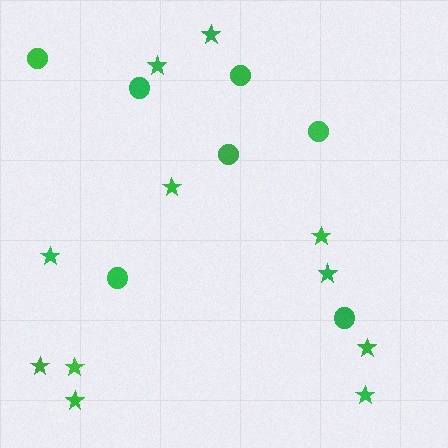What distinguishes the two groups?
There are 2 groups: one group of stars (11) and one group of circles (7).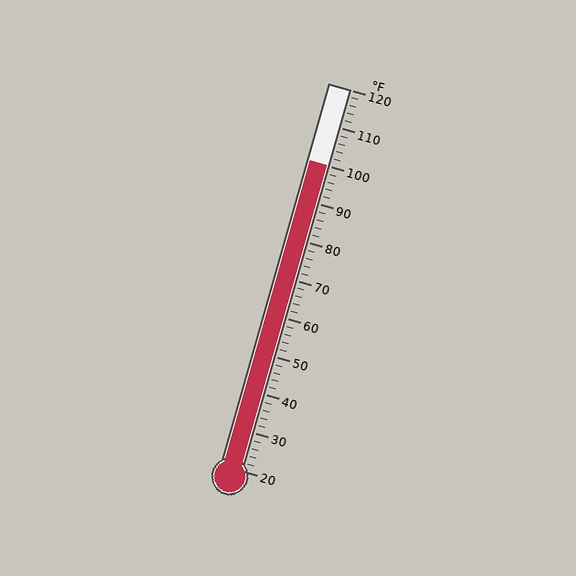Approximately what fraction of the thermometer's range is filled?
The thermometer is filled to approximately 80% of its range.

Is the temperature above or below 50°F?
The temperature is above 50°F.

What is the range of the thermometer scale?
The thermometer scale ranges from 20°F to 120°F.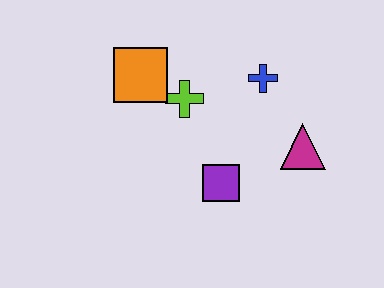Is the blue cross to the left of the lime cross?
No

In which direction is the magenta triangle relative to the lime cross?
The magenta triangle is to the right of the lime cross.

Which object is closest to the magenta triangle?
The blue cross is closest to the magenta triangle.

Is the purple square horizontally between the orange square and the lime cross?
No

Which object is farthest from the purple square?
The orange square is farthest from the purple square.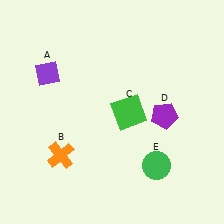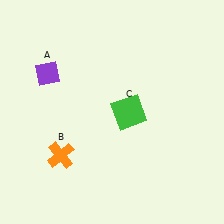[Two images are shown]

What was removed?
The green circle (E), the purple pentagon (D) were removed in Image 2.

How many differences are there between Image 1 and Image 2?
There are 2 differences between the two images.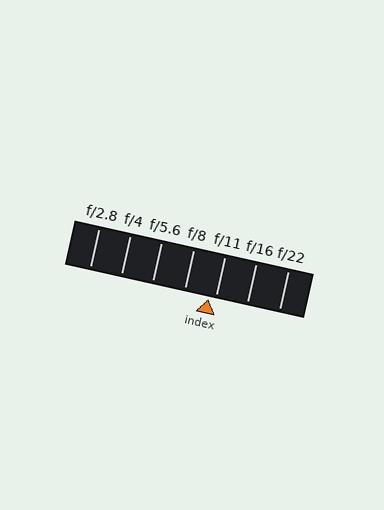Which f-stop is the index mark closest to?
The index mark is closest to f/11.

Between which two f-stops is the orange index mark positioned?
The index mark is between f/8 and f/11.